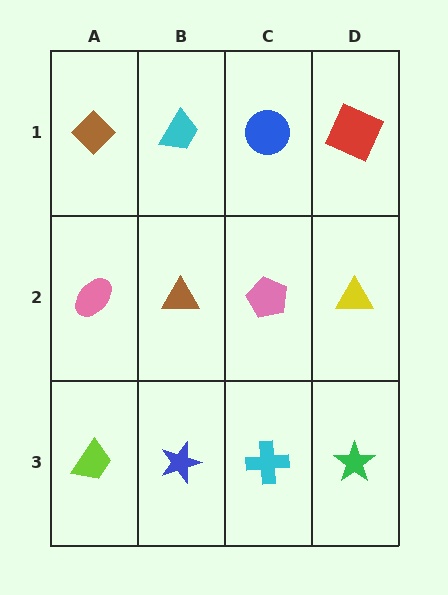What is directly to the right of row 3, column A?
A blue star.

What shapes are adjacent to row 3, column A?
A pink ellipse (row 2, column A), a blue star (row 3, column B).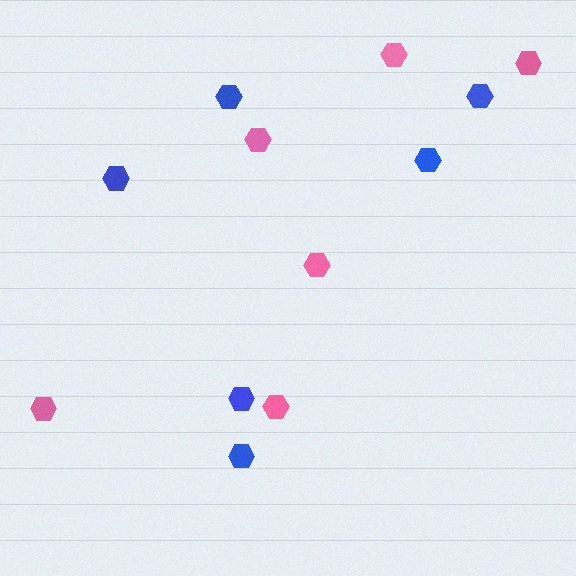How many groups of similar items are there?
There are 2 groups: one group of blue hexagons (6) and one group of pink hexagons (6).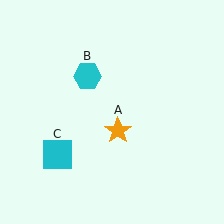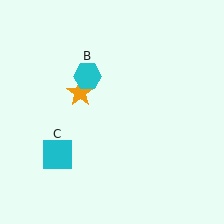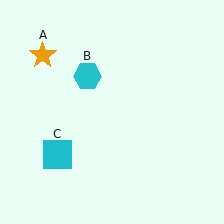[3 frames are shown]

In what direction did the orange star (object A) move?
The orange star (object A) moved up and to the left.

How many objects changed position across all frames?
1 object changed position: orange star (object A).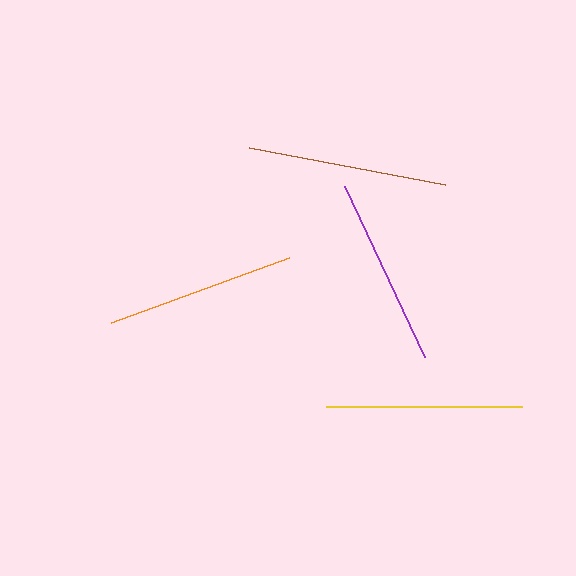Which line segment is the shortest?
The orange line is the shortest at approximately 188 pixels.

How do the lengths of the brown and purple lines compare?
The brown and purple lines are approximately the same length.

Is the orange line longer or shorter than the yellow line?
The yellow line is longer than the orange line.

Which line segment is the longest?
The brown line is the longest at approximately 200 pixels.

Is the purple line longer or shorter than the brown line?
The brown line is longer than the purple line.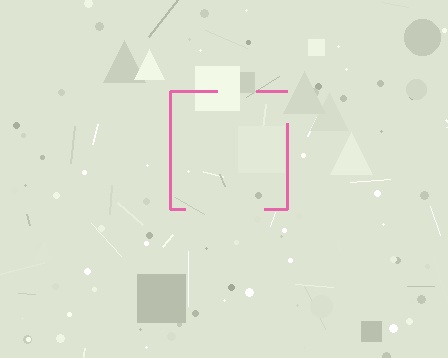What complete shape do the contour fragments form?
The contour fragments form a square.